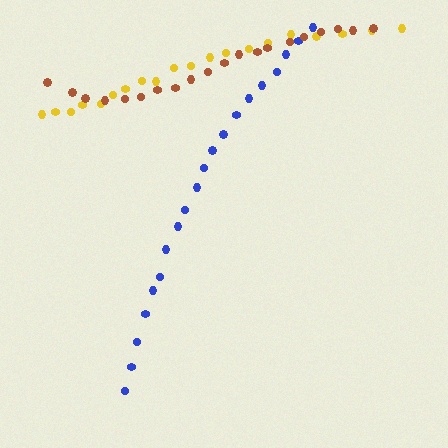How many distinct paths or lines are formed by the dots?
There are 3 distinct paths.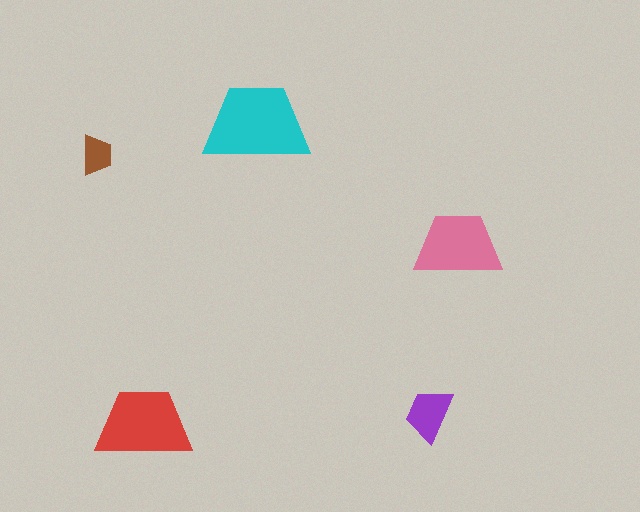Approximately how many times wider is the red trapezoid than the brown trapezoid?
About 2.5 times wider.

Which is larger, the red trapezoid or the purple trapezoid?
The red one.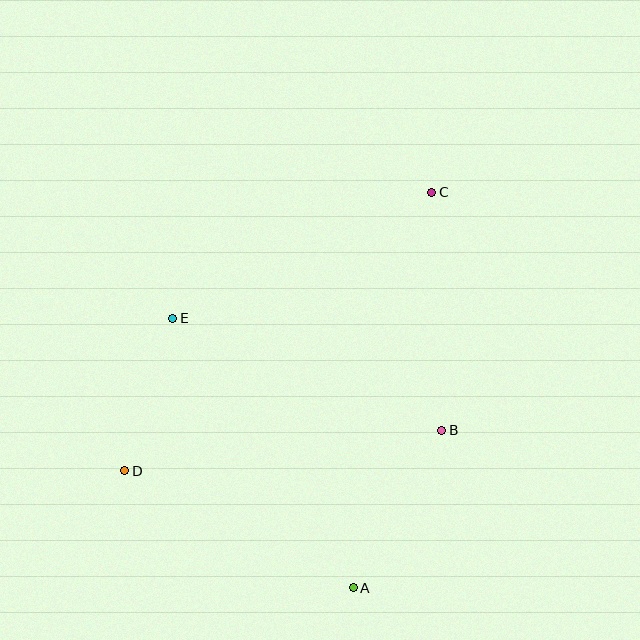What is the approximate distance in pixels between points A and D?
The distance between A and D is approximately 257 pixels.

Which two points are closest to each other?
Points D and E are closest to each other.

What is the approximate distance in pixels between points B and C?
The distance between B and C is approximately 238 pixels.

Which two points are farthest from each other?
Points C and D are farthest from each other.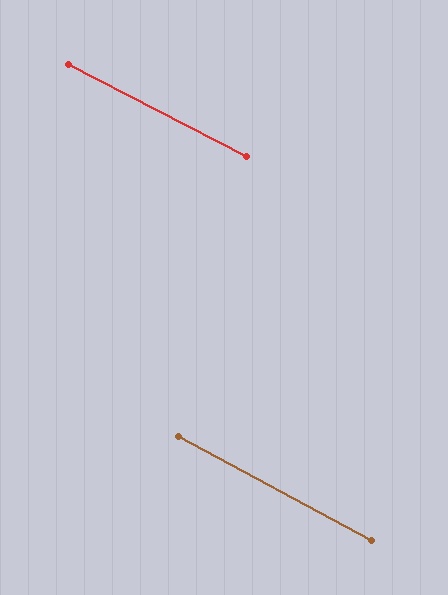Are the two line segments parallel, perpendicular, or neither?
Parallel — their directions differ by only 1.1°.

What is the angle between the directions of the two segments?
Approximately 1 degree.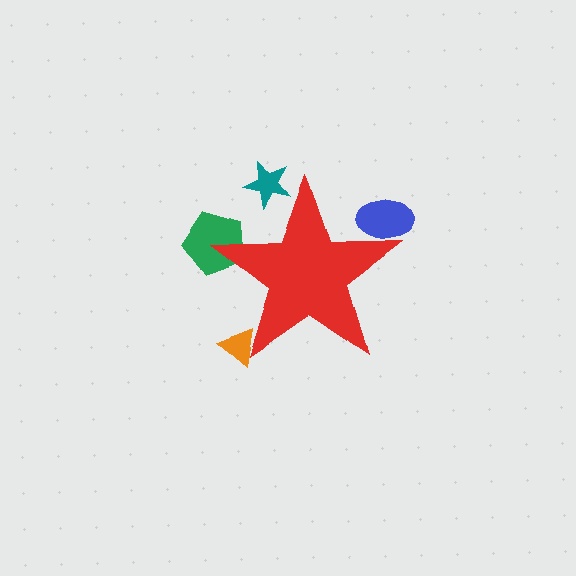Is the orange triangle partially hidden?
Yes, the orange triangle is partially hidden behind the red star.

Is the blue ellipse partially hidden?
Yes, the blue ellipse is partially hidden behind the red star.